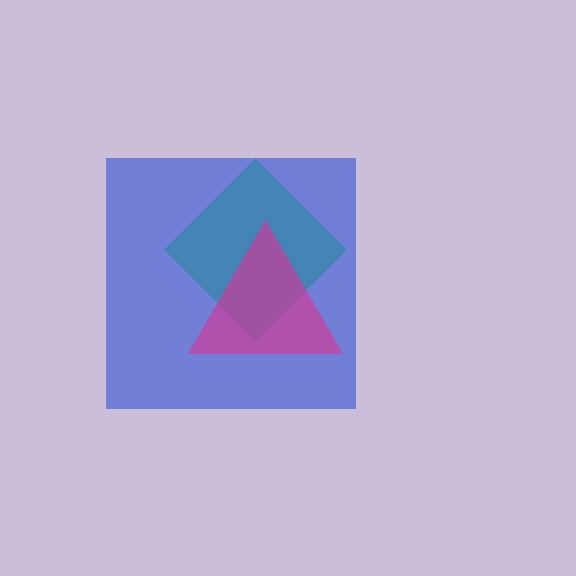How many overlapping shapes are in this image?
There are 3 overlapping shapes in the image.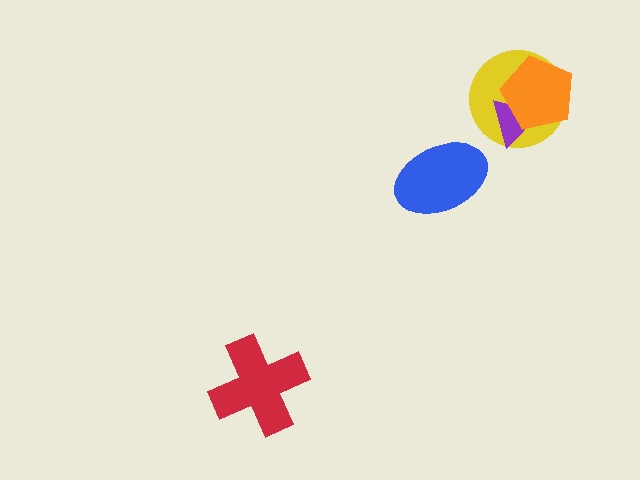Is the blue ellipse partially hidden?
No, no other shape covers it.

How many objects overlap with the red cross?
0 objects overlap with the red cross.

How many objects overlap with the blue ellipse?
0 objects overlap with the blue ellipse.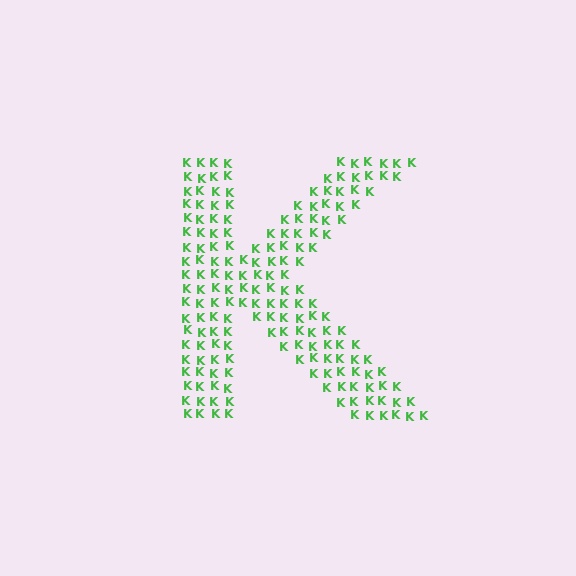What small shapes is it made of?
It is made of small letter K's.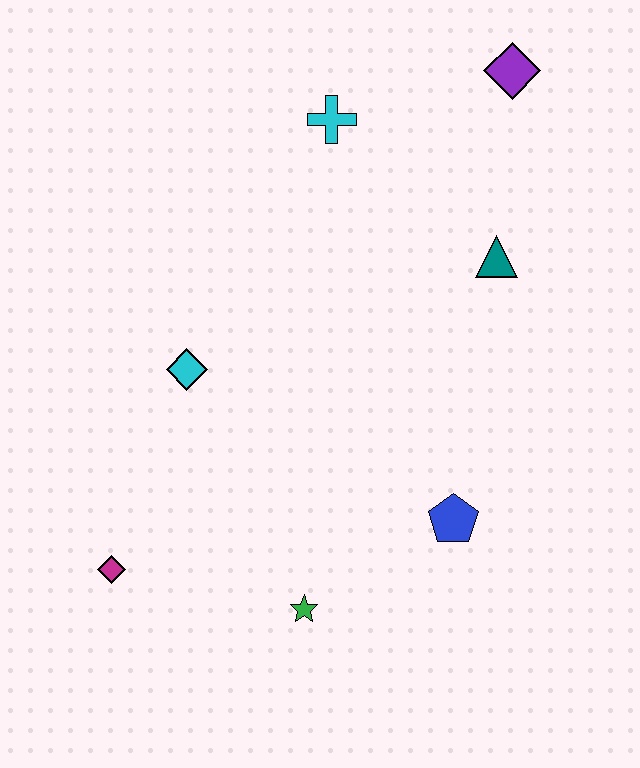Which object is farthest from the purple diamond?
The magenta diamond is farthest from the purple diamond.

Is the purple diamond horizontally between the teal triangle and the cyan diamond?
No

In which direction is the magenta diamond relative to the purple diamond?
The magenta diamond is below the purple diamond.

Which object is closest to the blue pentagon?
The green star is closest to the blue pentagon.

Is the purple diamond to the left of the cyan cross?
No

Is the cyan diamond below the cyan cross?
Yes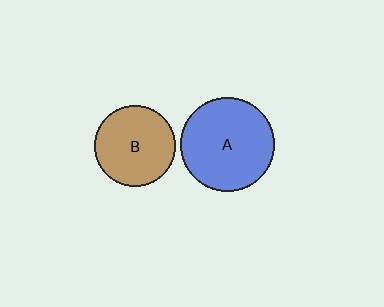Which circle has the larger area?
Circle A (blue).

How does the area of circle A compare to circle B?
Approximately 1.3 times.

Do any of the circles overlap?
No, none of the circles overlap.